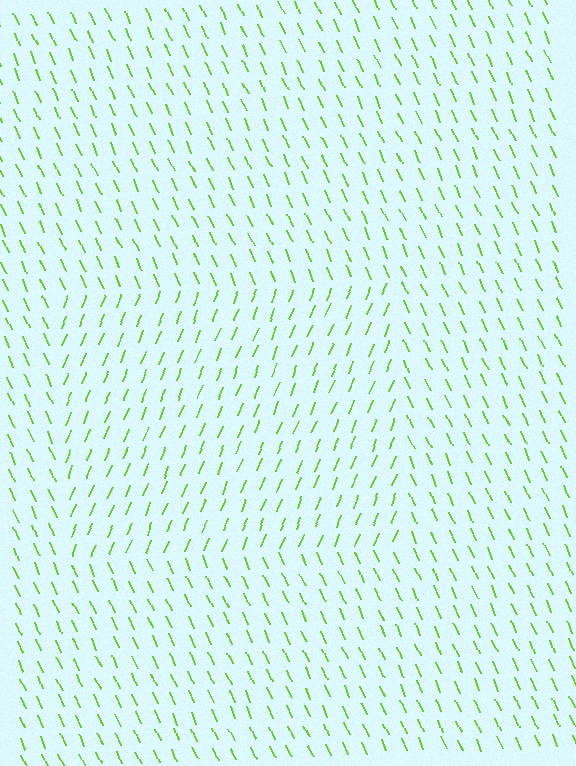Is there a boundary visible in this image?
Yes, there is a texture boundary formed by a change in line orientation.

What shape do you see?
I see a rectangle.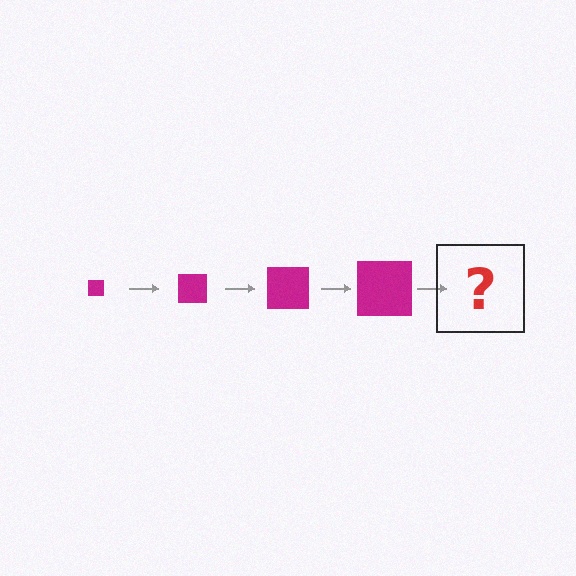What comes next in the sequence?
The next element should be a magenta square, larger than the previous one.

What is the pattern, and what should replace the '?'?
The pattern is that the square gets progressively larger each step. The '?' should be a magenta square, larger than the previous one.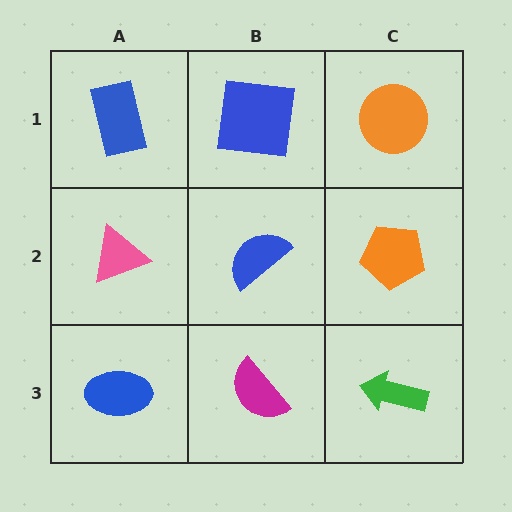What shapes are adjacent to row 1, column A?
A pink triangle (row 2, column A), a blue square (row 1, column B).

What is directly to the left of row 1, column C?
A blue square.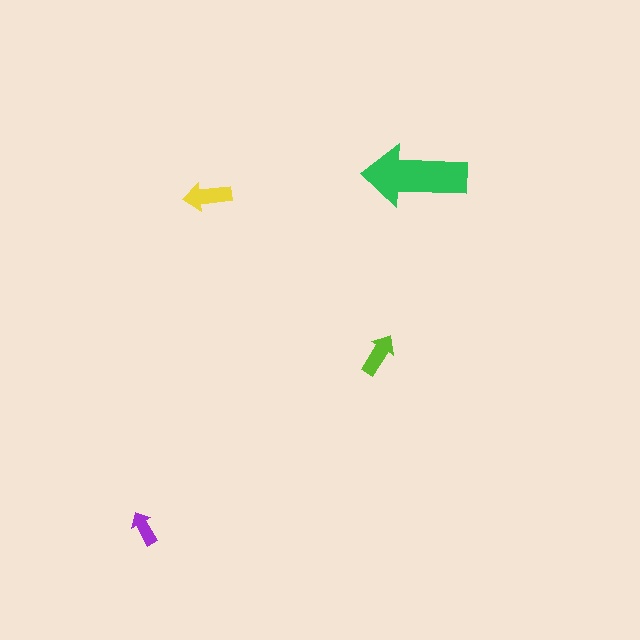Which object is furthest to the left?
The purple arrow is leftmost.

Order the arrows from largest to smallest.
the green one, the yellow one, the lime one, the purple one.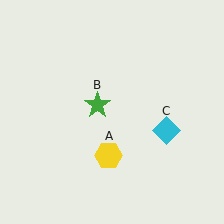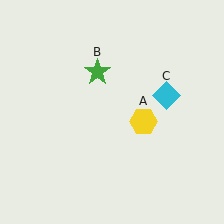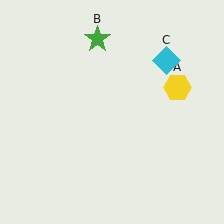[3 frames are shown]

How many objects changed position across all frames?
3 objects changed position: yellow hexagon (object A), green star (object B), cyan diamond (object C).